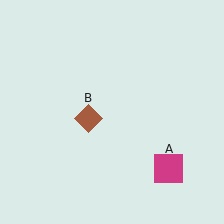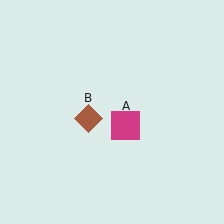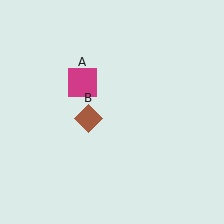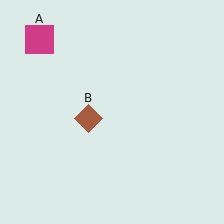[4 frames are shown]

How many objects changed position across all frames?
1 object changed position: magenta square (object A).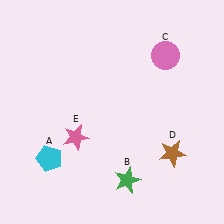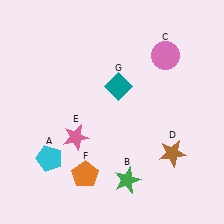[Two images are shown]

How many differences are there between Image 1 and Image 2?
There are 2 differences between the two images.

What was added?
An orange pentagon (F), a teal diamond (G) were added in Image 2.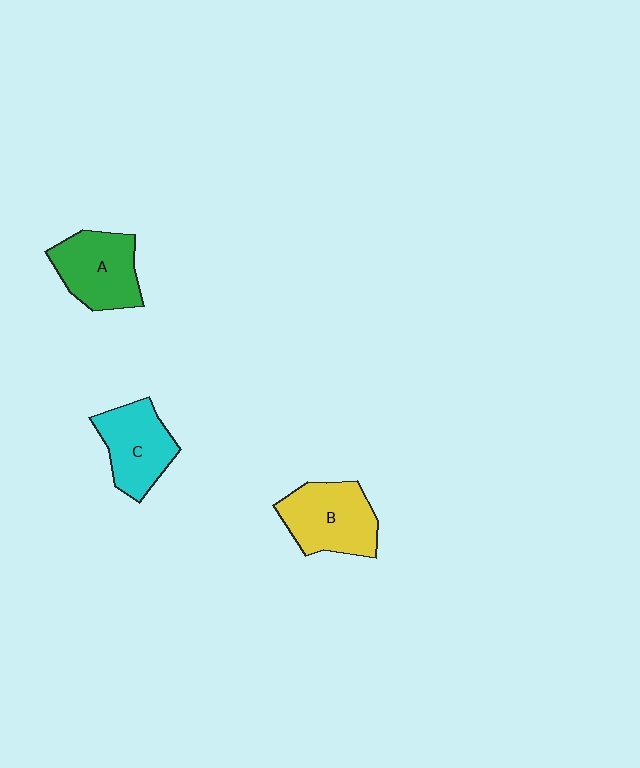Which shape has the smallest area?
Shape C (cyan).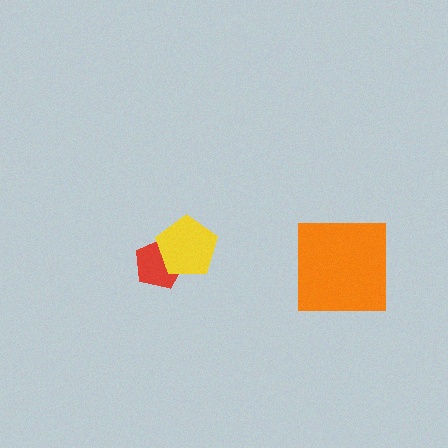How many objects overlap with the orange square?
0 objects overlap with the orange square.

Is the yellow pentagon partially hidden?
No, no other shape covers it.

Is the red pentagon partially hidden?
Yes, it is partially covered by another shape.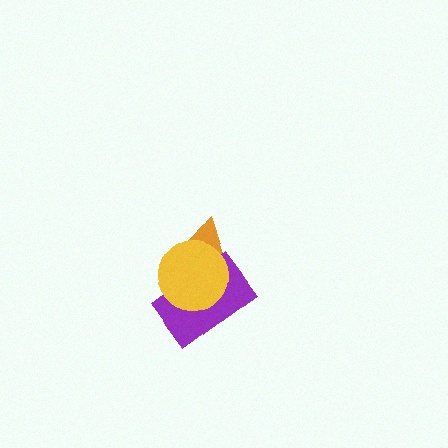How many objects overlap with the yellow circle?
2 objects overlap with the yellow circle.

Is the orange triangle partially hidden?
Yes, it is partially covered by another shape.